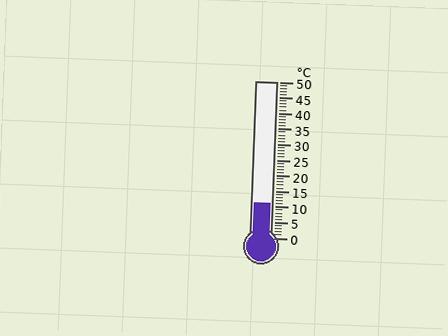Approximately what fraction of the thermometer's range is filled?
The thermometer is filled to approximately 20% of its range.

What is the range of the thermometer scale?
The thermometer scale ranges from 0°C to 50°C.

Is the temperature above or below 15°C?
The temperature is below 15°C.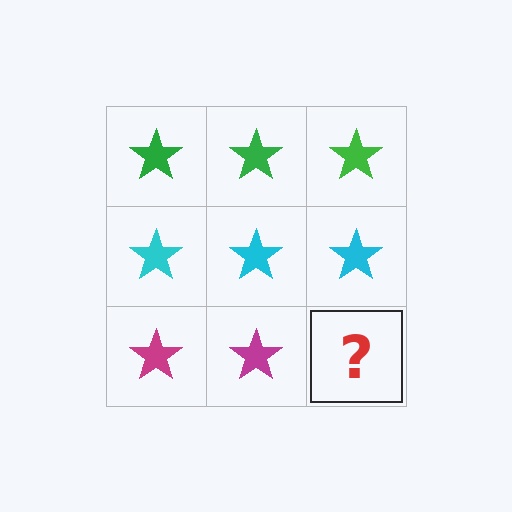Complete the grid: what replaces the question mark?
The question mark should be replaced with a magenta star.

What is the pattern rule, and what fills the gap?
The rule is that each row has a consistent color. The gap should be filled with a magenta star.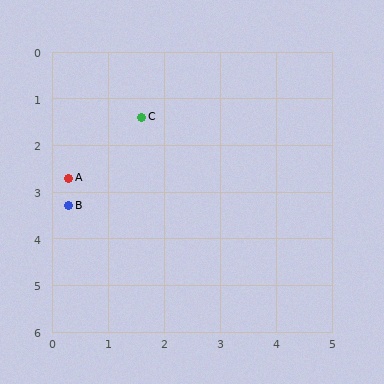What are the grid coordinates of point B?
Point B is at approximately (0.3, 3.3).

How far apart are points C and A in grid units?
Points C and A are about 1.8 grid units apart.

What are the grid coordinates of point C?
Point C is at approximately (1.6, 1.4).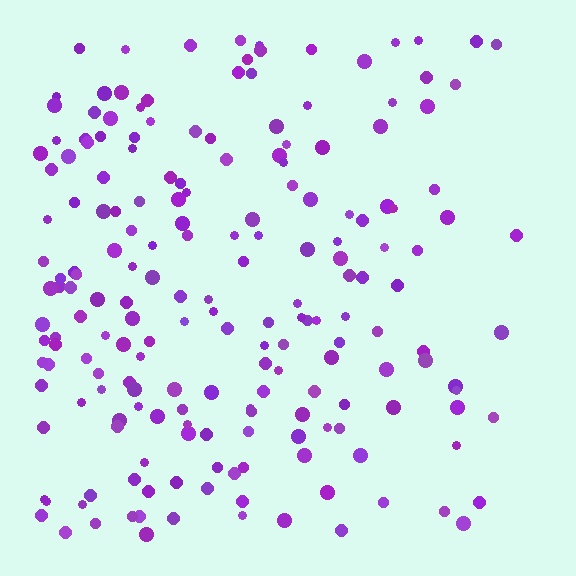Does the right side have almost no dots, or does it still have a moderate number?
Still a moderate number, just noticeably fewer than the left.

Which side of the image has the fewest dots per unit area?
The right.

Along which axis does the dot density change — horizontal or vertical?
Horizontal.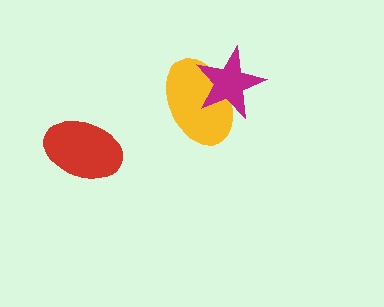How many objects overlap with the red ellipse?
0 objects overlap with the red ellipse.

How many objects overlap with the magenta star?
1 object overlaps with the magenta star.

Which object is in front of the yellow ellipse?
The magenta star is in front of the yellow ellipse.